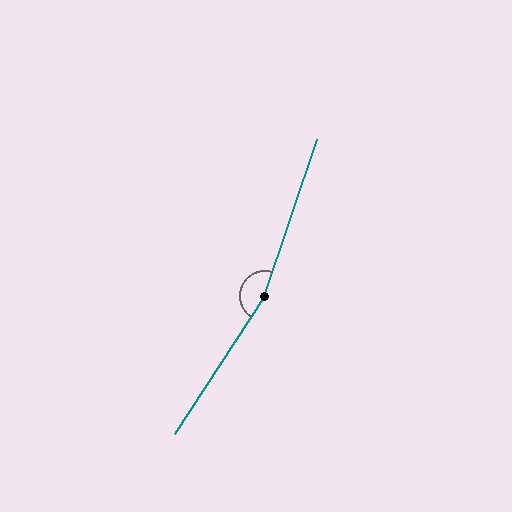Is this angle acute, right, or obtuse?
It is obtuse.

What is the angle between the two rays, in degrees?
Approximately 165 degrees.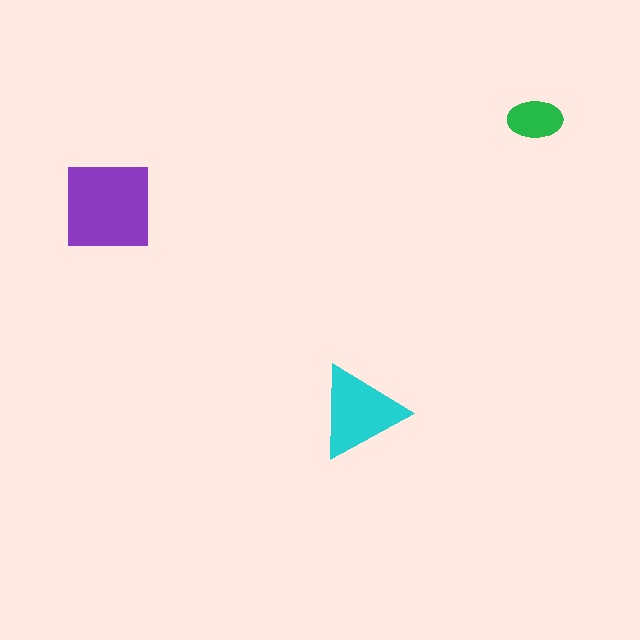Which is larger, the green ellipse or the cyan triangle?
The cyan triangle.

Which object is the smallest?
The green ellipse.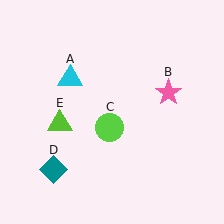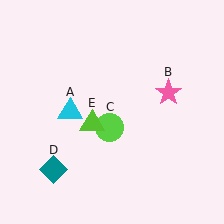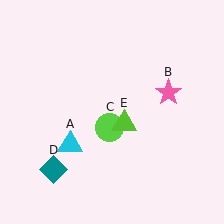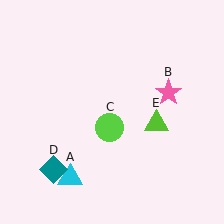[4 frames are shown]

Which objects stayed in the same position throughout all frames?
Pink star (object B) and lime circle (object C) and teal diamond (object D) remained stationary.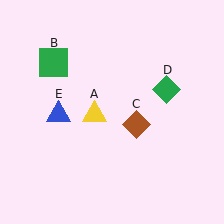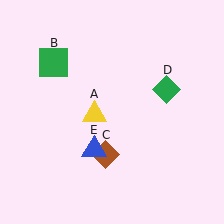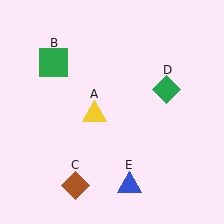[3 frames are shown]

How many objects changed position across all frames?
2 objects changed position: brown diamond (object C), blue triangle (object E).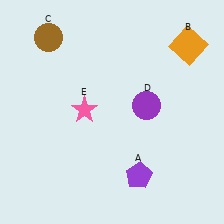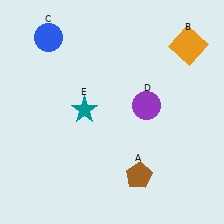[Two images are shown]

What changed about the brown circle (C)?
In Image 1, C is brown. In Image 2, it changed to blue.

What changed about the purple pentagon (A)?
In Image 1, A is purple. In Image 2, it changed to brown.